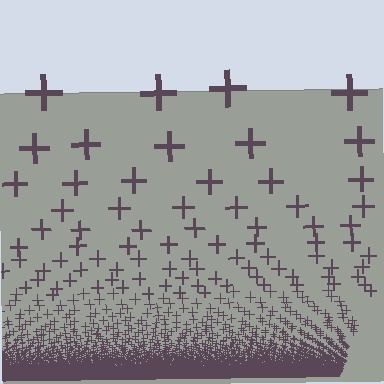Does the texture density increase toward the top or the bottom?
Density increases toward the bottom.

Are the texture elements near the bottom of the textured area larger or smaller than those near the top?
Smaller. The gradient is inverted — elements near the bottom are smaller and denser.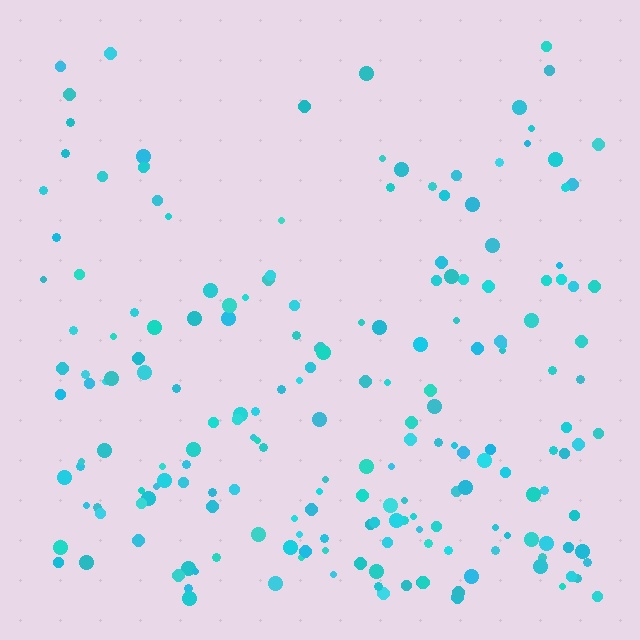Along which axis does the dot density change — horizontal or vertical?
Vertical.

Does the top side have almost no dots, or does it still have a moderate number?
Still a moderate number, just noticeably fewer than the bottom.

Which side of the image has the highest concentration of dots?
The bottom.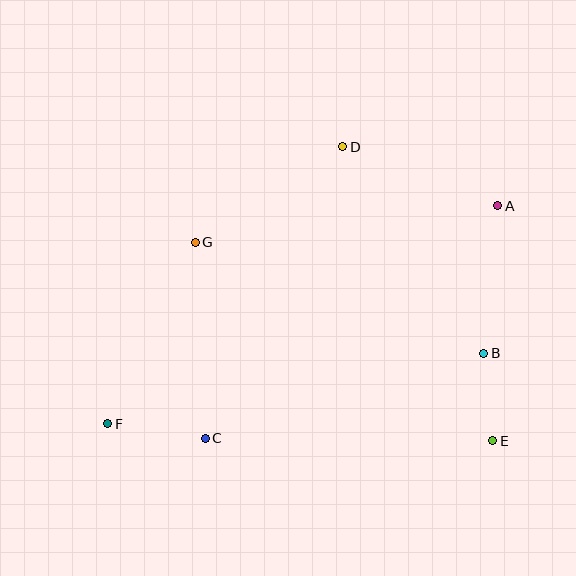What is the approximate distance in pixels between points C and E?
The distance between C and E is approximately 287 pixels.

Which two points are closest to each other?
Points B and E are closest to each other.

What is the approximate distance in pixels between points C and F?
The distance between C and F is approximately 99 pixels.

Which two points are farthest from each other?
Points A and F are farthest from each other.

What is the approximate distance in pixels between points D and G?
The distance between D and G is approximately 176 pixels.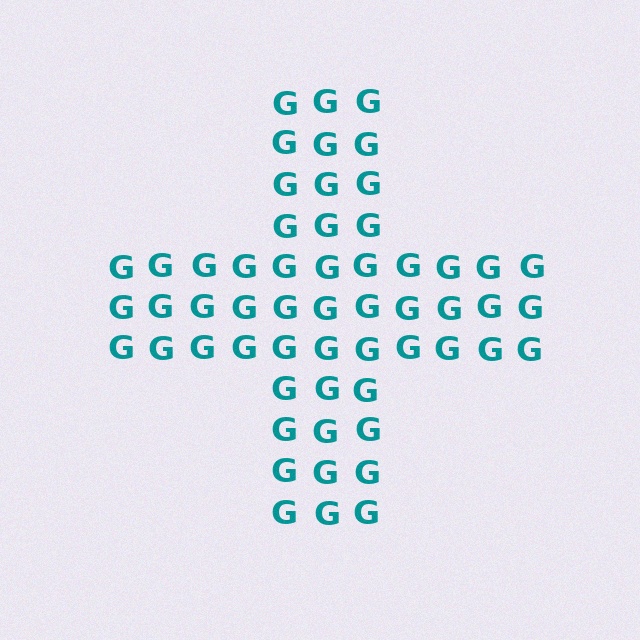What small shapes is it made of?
It is made of small letter G's.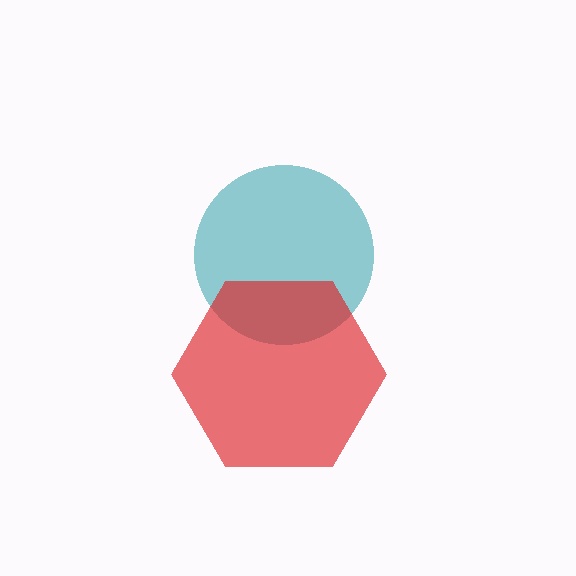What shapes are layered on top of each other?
The layered shapes are: a teal circle, a red hexagon.